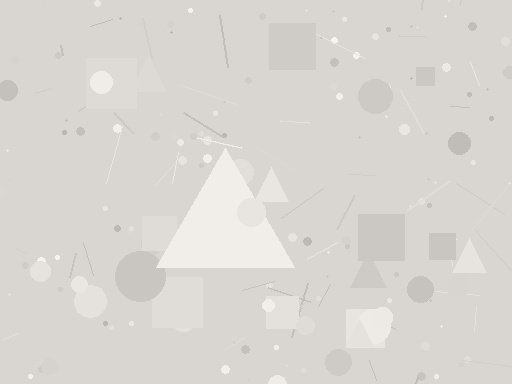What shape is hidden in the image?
A triangle is hidden in the image.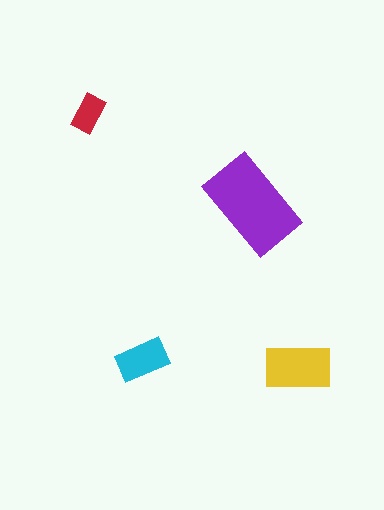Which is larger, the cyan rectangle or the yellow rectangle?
The yellow one.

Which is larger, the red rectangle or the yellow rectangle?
The yellow one.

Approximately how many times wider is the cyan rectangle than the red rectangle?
About 1.5 times wider.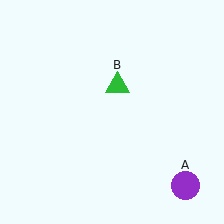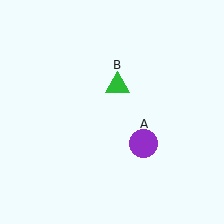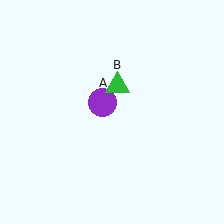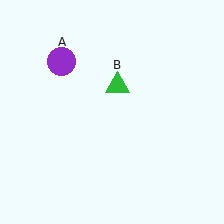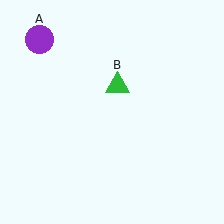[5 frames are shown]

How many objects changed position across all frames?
1 object changed position: purple circle (object A).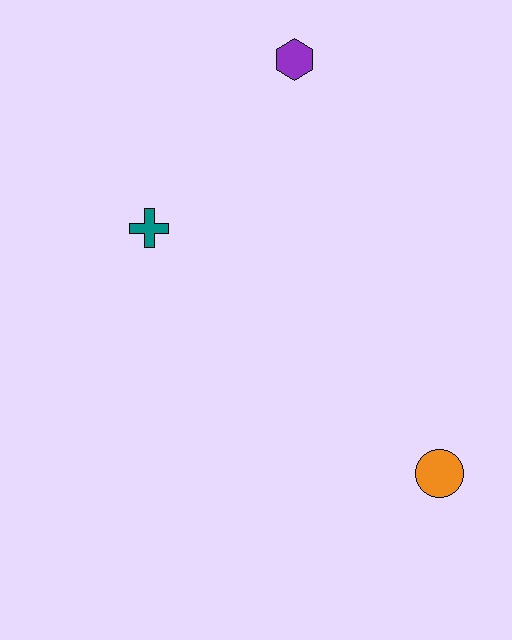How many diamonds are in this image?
There are no diamonds.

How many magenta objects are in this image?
There are no magenta objects.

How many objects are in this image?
There are 3 objects.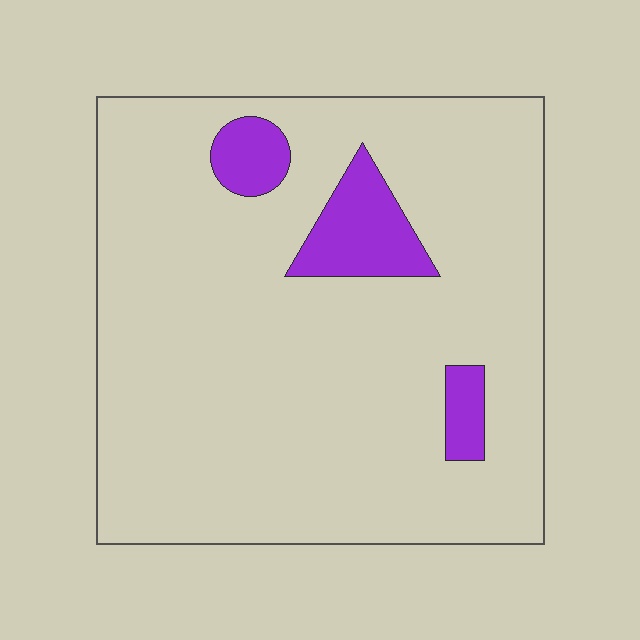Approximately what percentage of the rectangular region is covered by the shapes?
Approximately 10%.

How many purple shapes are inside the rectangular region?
3.